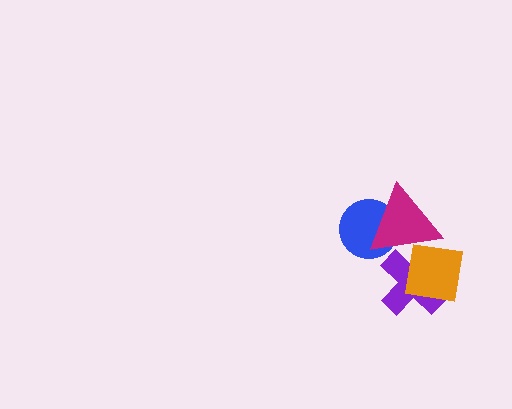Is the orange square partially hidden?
Yes, it is partially covered by another shape.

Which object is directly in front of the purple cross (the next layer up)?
The orange square is directly in front of the purple cross.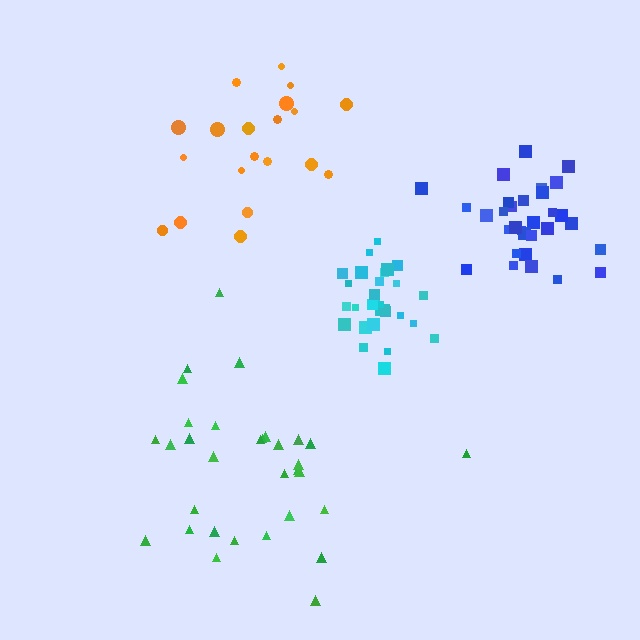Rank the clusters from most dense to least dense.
cyan, blue, green, orange.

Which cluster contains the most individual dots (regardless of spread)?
Green (32).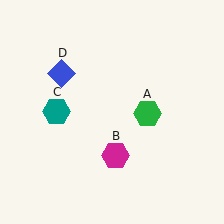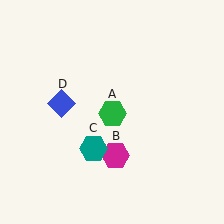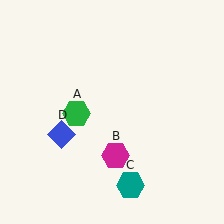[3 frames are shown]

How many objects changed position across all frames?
3 objects changed position: green hexagon (object A), teal hexagon (object C), blue diamond (object D).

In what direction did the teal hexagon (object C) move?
The teal hexagon (object C) moved down and to the right.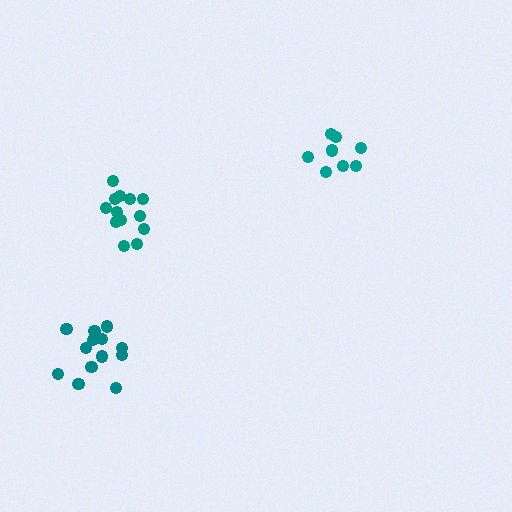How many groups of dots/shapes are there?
There are 3 groups.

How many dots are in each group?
Group 1: 13 dots, Group 2: 8 dots, Group 3: 13 dots (34 total).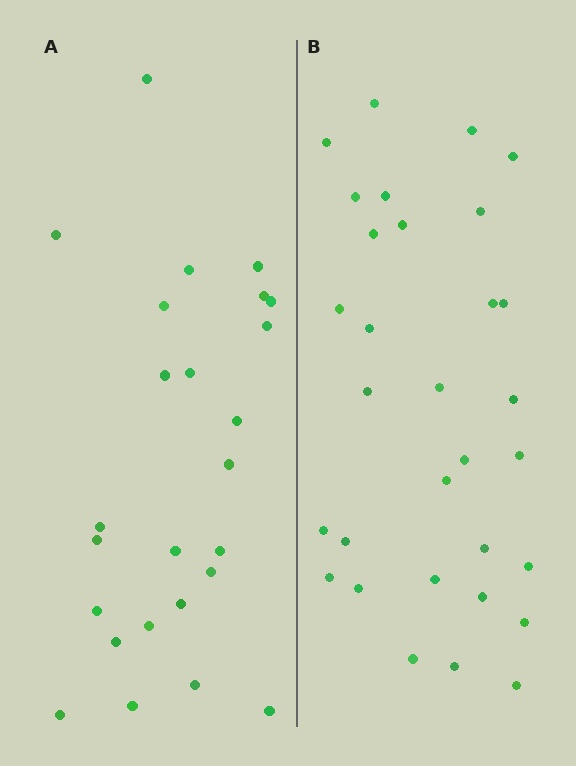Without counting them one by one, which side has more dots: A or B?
Region B (the right region) has more dots.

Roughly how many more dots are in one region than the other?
Region B has about 6 more dots than region A.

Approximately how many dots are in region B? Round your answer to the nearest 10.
About 30 dots. (The exact count is 31, which rounds to 30.)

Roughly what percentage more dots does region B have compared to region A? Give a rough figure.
About 25% more.